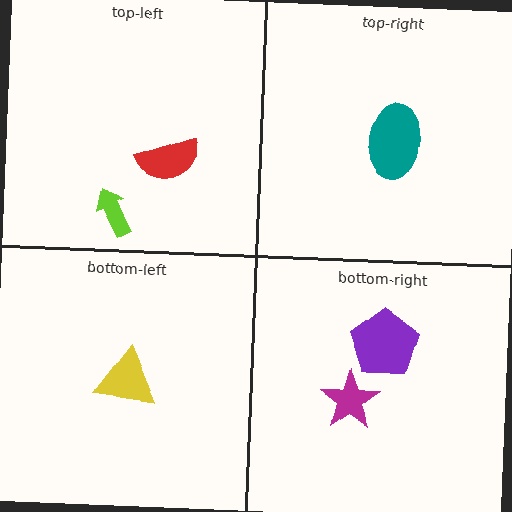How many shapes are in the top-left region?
2.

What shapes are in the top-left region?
The red semicircle, the lime arrow.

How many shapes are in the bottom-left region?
1.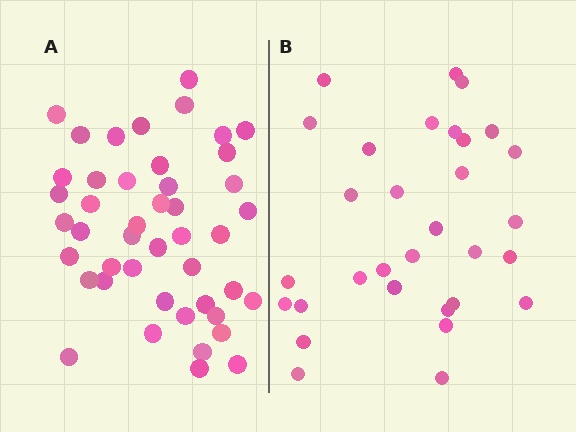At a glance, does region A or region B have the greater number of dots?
Region A (the left region) has more dots.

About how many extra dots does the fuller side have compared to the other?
Region A has approximately 15 more dots than region B.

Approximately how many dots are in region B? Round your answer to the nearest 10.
About 30 dots. (The exact count is 31, which rounds to 30.)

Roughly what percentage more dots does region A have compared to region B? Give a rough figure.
About 45% more.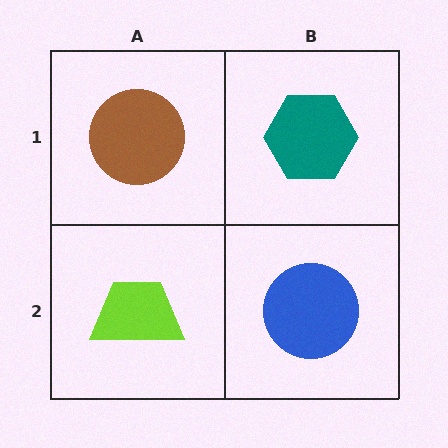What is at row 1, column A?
A brown circle.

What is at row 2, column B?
A blue circle.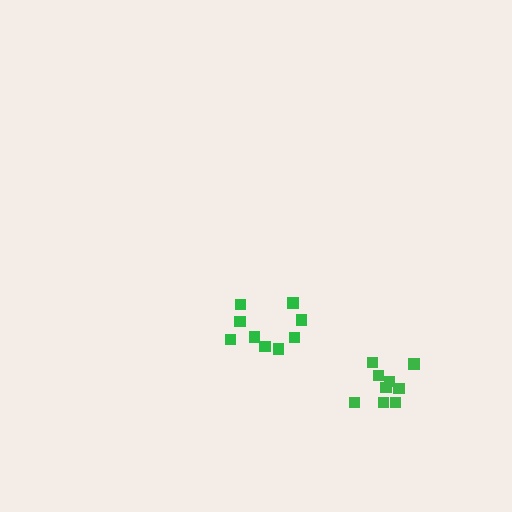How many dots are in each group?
Group 1: 9 dots, Group 2: 9 dots (18 total).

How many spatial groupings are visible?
There are 2 spatial groupings.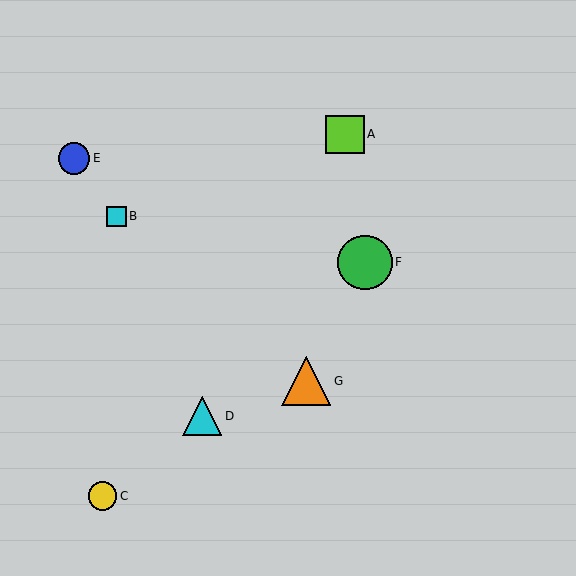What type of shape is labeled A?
Shape A is a lime square.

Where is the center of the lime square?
The center of the lime square is at (345, 135).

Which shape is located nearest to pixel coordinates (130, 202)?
The cyan square (labeled B) at (117, 216) is nearest to that location.